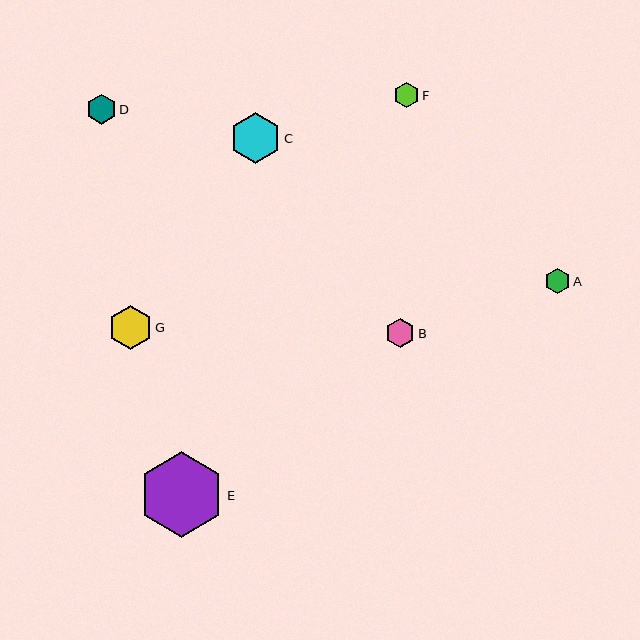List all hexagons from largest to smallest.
From largest to smallest: E, C, G, D, B, A, F.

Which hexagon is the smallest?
Hexagon F is the smallest with a size of approximately 25 pixels.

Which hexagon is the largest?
Hexagon E is the largest with a size of approximately 86 pixels.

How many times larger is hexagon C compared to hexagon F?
Hexagon C is approximately 2.0 times the size of hexagon F.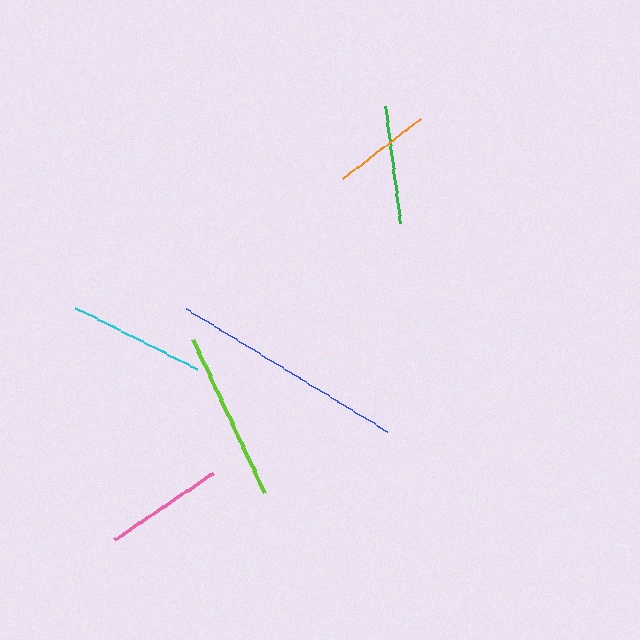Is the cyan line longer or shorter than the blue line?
The blue line is longer than the cyan line.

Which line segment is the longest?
The blue line is the longest at approximately 235 pixels.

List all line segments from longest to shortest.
From longest to shortest: blue, lime, cyan, pink, green, orange.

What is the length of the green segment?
The green segment is approximately 119 pixels long.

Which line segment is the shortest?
The orange line is the shortest at approximately 98 pixels.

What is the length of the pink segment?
The pink segment is approximately 119 pixels long.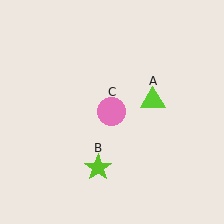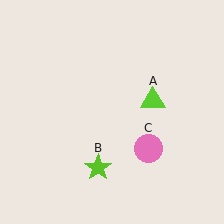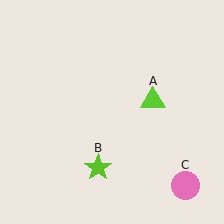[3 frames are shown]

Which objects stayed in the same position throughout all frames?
Lime triangle (object A) and lime star (object B) remained stationary.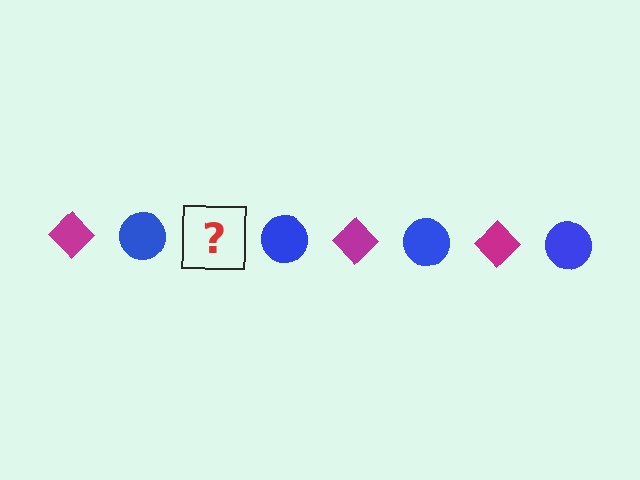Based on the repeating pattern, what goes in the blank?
The blank should be a magenta diamond.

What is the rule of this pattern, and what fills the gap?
The rule is that the pattern alternates between magenta diamond and blue circle. The gap should be filled with a magenta diamond.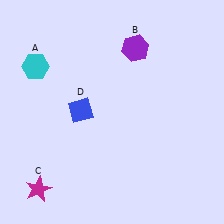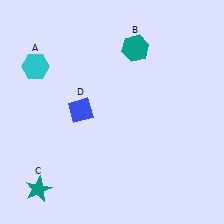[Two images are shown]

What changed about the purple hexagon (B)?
In Image 1, B is purple. In Image 2, it changed to teal.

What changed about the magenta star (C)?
In Image 1, C is magenta. In Image 2, it changed to teal.